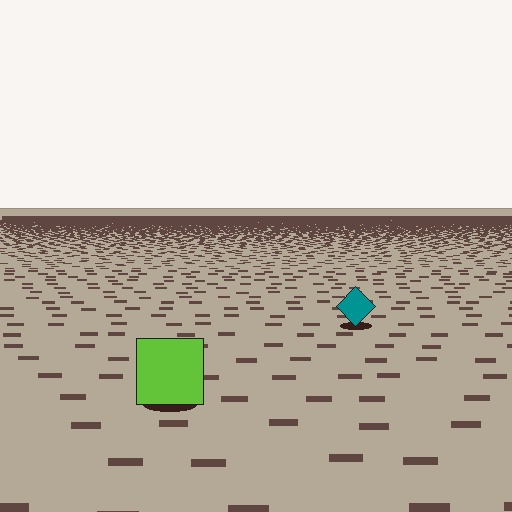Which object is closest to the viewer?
The lime square is closest. The texture marks near it are larger and more spread out.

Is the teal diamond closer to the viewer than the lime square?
No. The lime square is closer — you can tell from the texture gradient: the ground texture is coarser near it.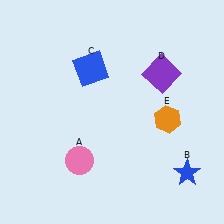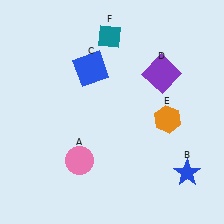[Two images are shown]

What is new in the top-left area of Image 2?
A teal diamond (F) was added in the top-left area of Image 2.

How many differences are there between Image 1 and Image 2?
There is 1 difference between the two images.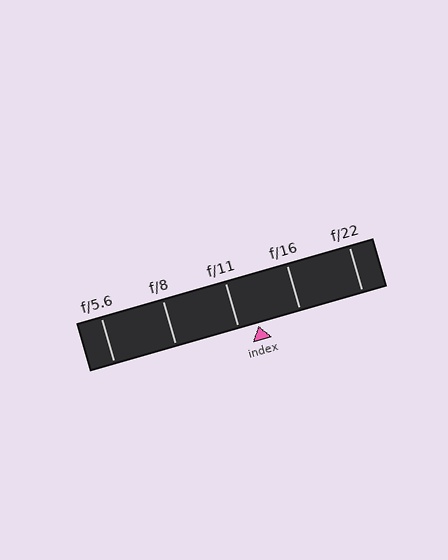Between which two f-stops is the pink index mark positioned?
The index mark is between f/11 and f/16.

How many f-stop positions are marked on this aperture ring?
There are 5 f-stop positions marked.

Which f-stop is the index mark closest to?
The index mark is closest to f/11.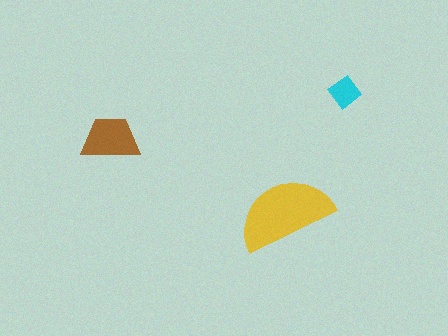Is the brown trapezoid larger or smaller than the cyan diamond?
Larger.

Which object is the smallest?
The cyan diamond.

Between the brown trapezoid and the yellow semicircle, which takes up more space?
The yellow semicircle.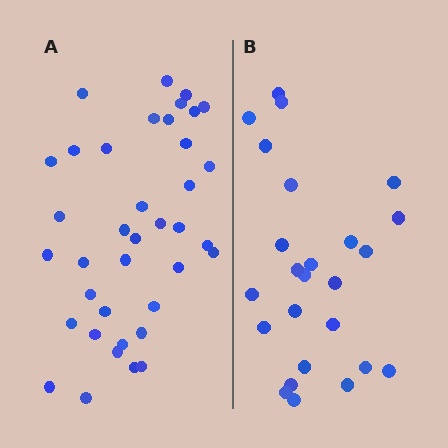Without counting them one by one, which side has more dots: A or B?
Region A (the left region) has more dots.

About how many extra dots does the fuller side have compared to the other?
Region A has approximately 15 more dots than region B.